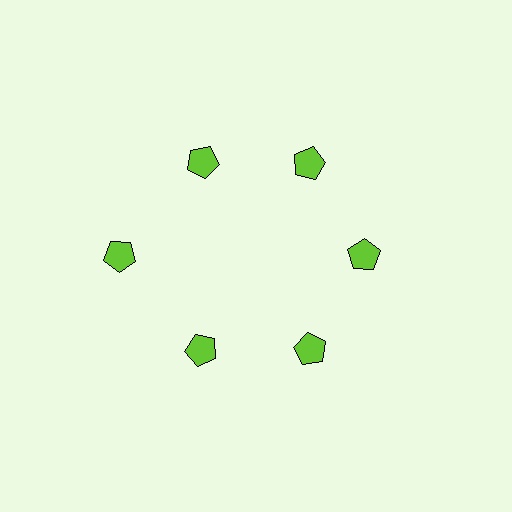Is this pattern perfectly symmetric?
No. The 6 lime pentagons are arranged in a ring, but one element near the 9 o'clock position is pushed outward from the center, breaking the 6-fold rotational symmetry.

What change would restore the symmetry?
The symmetry would be restored by moving it inward, back onto the ring so that all 6 pentagons sit at equal angles and equal distance from the center.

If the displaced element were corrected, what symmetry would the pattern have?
It would have 6-fold rotational symmetry — the pattern would map onto itself every 60 degrees.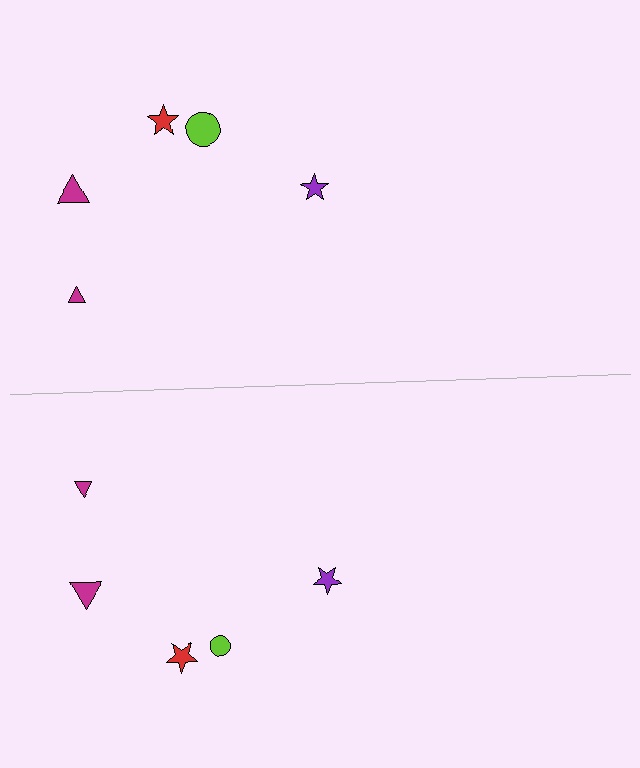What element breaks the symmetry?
The lime circle on the bottom side has a different size than its mirror counterpart.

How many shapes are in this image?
There are 10 shapes in this image.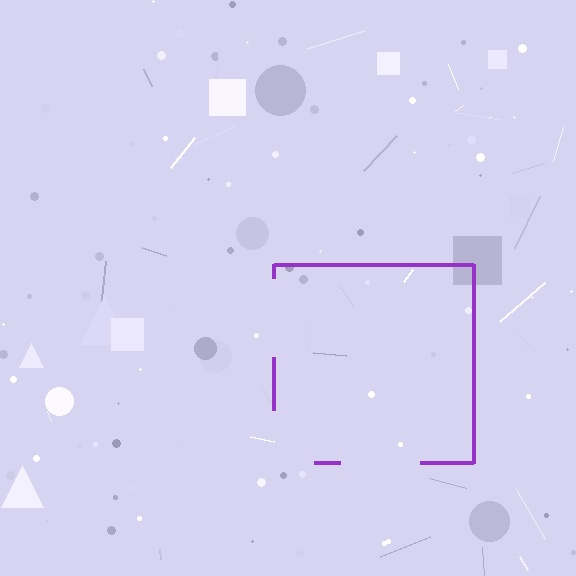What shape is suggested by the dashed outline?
The dashed outline suggests a square.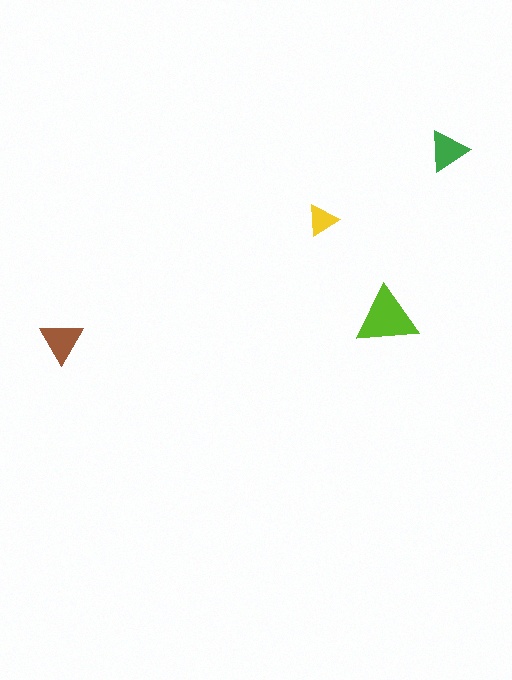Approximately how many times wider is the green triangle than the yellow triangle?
About 1.5 times wider.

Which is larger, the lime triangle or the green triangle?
The lime one.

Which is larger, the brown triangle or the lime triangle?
The lime one.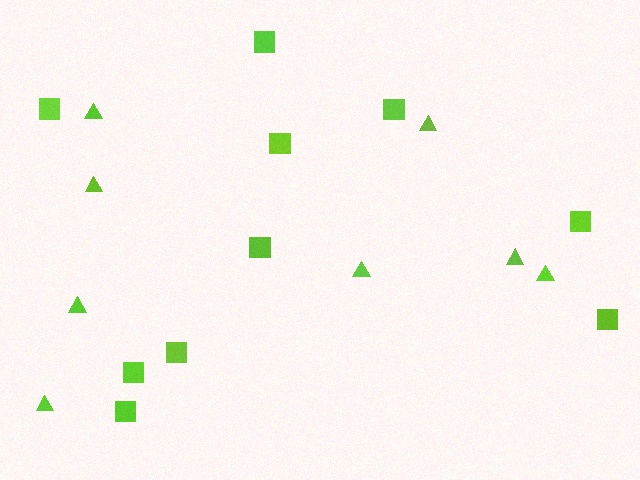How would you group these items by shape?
There are 2 groups: one group of triangles (8) and one group of squares (10).